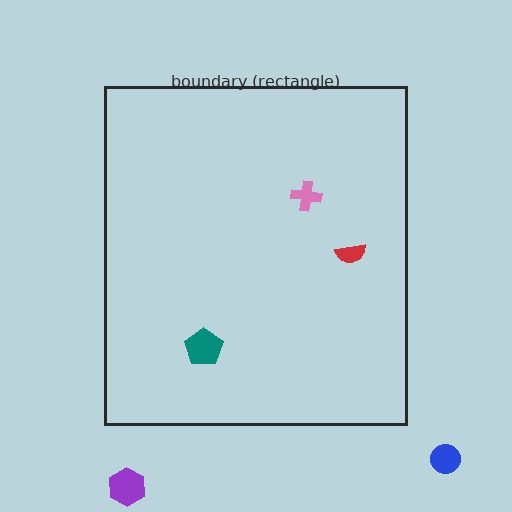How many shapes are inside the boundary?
3 inside, 2 outside.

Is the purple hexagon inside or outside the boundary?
Outside.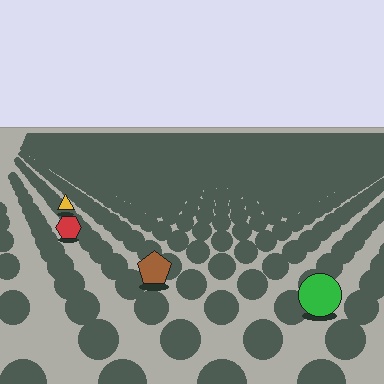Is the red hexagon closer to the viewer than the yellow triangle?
Yes. The red hexagon is closer — you can tell from the texture gradient: the ground texture is coarser near it.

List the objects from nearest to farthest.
From nearest to farthest: the green circle, the brown pentagon, the red hexagon, the yellow triangle.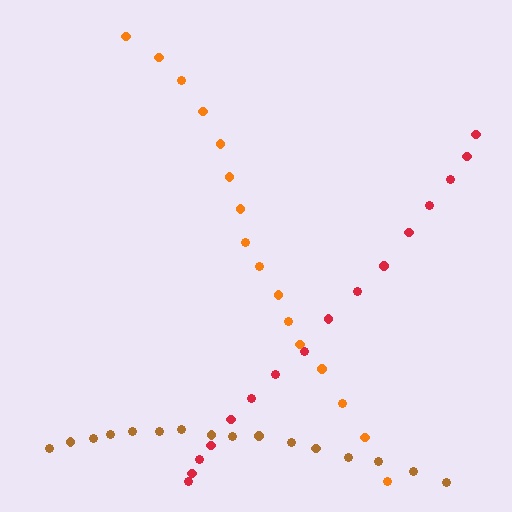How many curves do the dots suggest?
There are 3 distinct paths.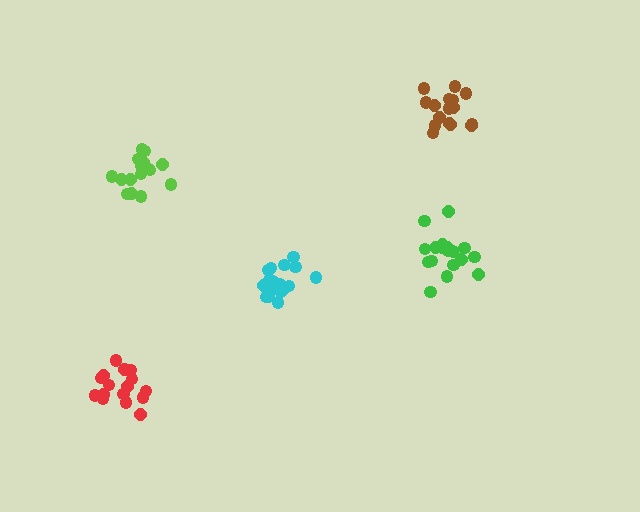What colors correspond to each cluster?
The clusters are colored: lime, red, green, cyan, brown.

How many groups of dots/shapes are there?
There are 5 groups.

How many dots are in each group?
Group 1: 18 dots, Group 2: 16 dots, Group 3: 18 dots, Group 4: 17 dots, Group 5: 17 dots (86 total).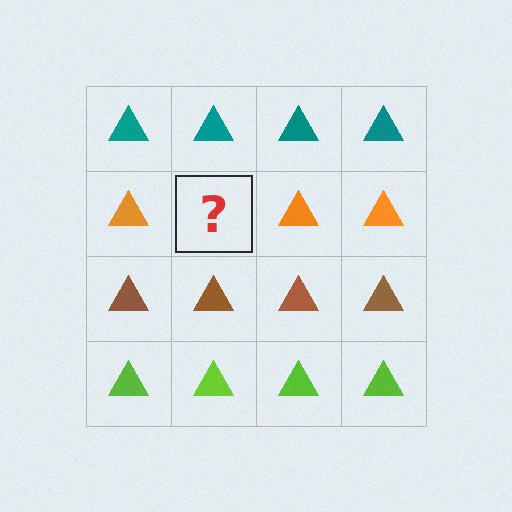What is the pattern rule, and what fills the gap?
The rule is that each row has a consistent color. The gap should be filled with an orange triangle.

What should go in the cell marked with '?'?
The missing cell should contain an orange triangle.